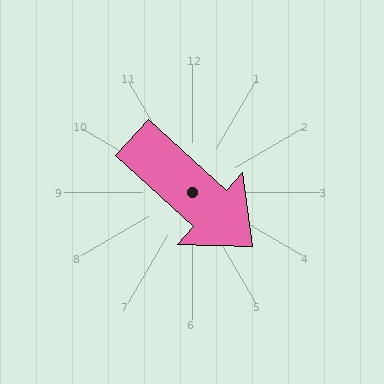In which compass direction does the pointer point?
Southeast.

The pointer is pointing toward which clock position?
Roughly 4 o'clock.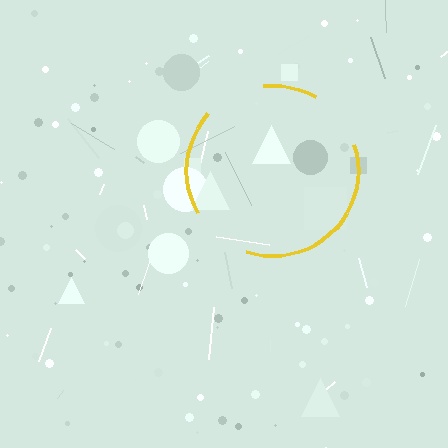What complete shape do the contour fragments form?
The contour fragments form a circle.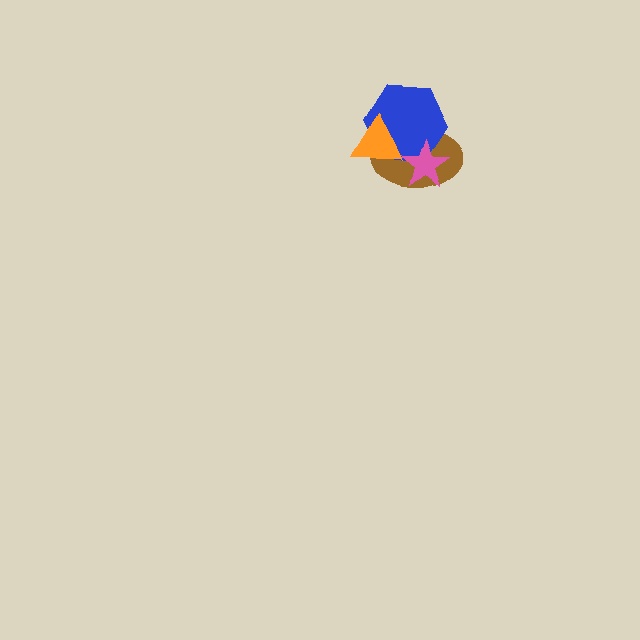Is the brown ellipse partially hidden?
Yes, it is partially covered by another shape.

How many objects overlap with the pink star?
2 objects overlap with the pink star.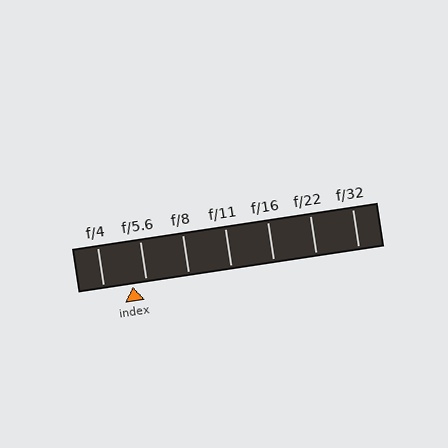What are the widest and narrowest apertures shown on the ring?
The widest aperture shown is f/4 and the narrowest is f/32.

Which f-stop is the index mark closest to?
The index mark is closest to f/5.6.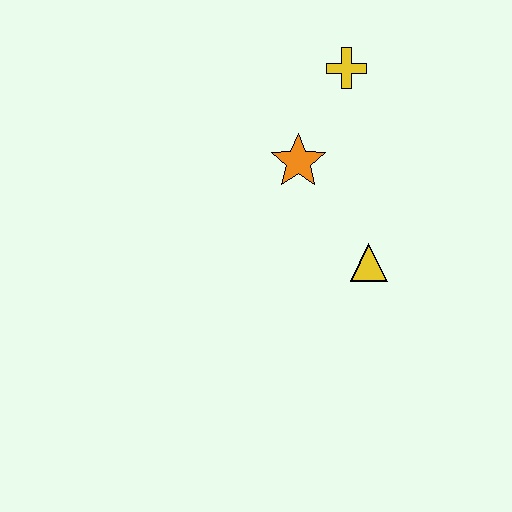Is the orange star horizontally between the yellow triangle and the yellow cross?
No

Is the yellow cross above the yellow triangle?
Yes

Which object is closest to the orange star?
The yellow cross is closest to the orange star.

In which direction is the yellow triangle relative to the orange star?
The yellow triangle is below the orange star.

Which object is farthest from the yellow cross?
The yellow triangle is farthest from the yellow cross.